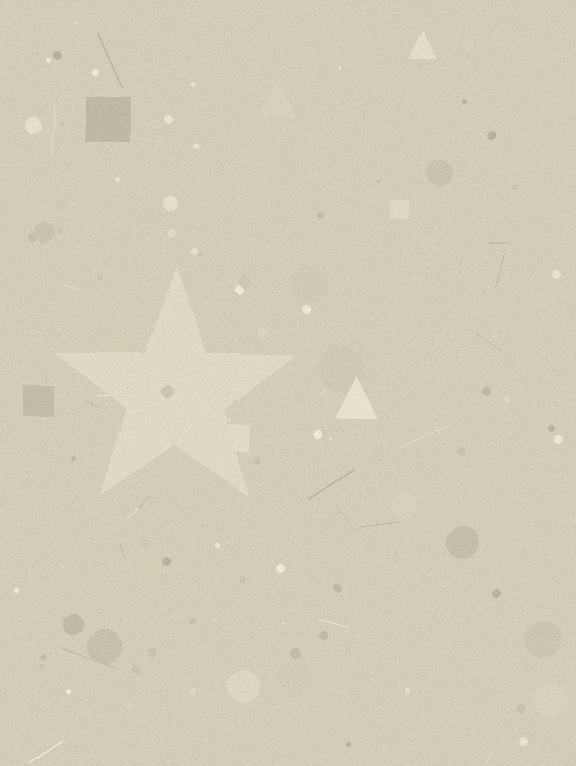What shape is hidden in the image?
A star is hidden in the image.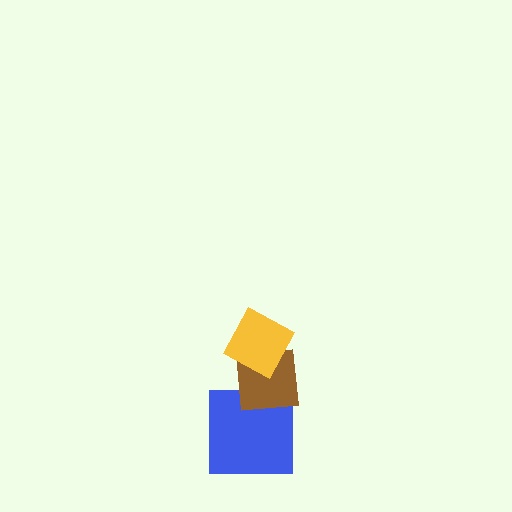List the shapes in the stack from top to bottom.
From top to bottom: the yellow diamond, the brown square, the blue square.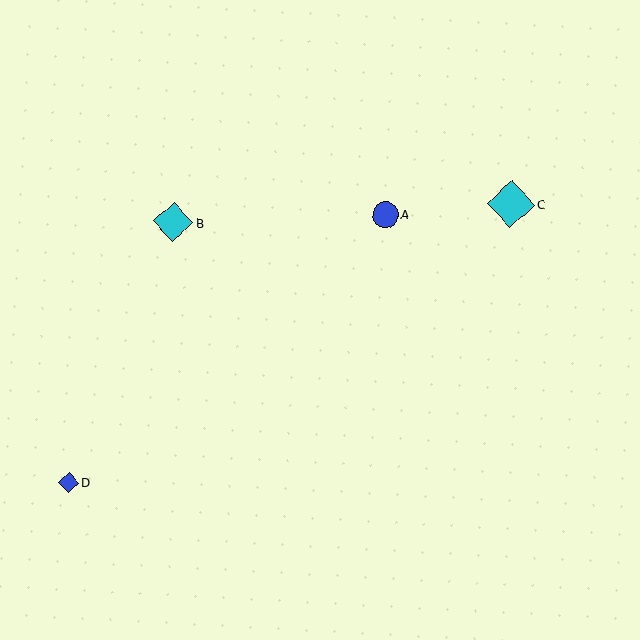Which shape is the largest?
The cyan diamond (labeled C) is the largest.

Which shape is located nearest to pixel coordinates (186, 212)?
The cyan diamond (labeled B) at (173, 222) is nearest to that location.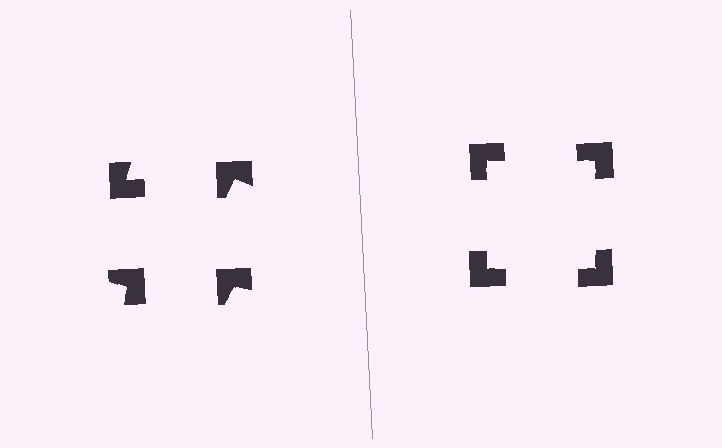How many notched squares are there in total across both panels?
8 — 4 on each side.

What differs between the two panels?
The notched squares are positioned identically on both sides; only the wedge orientations differ. On the right they align to a square; on the left they are misaligned.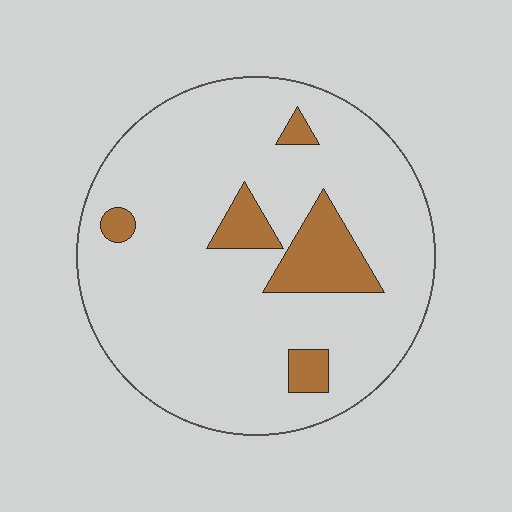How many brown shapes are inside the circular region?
5.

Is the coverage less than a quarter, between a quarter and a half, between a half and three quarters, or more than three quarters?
Less than a quarter.